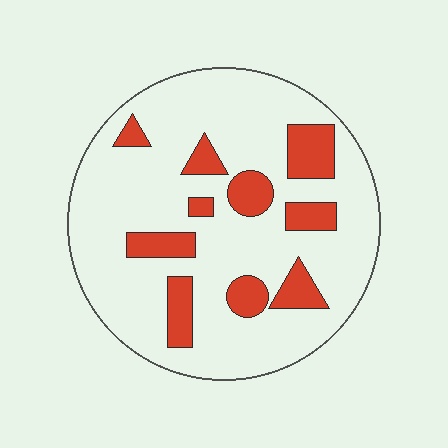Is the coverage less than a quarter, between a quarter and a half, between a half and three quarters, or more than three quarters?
Less than a quarter.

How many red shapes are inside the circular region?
10.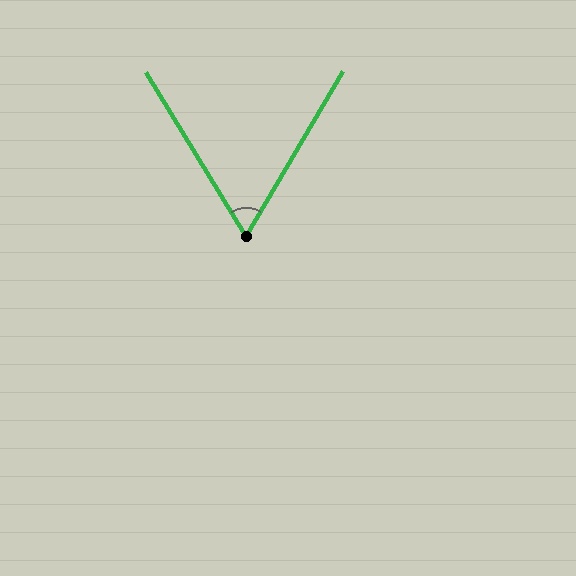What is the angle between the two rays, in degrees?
Approximately 62 degrees.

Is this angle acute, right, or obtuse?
It is acute.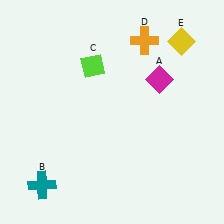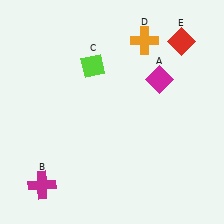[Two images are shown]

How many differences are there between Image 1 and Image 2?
There are 2 differences between the two images.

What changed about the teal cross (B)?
In Image 1, B is teal. In Image 2, it changed to magenta.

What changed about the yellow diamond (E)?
In Image 1, E is yellow. In Image 2, it changed to red.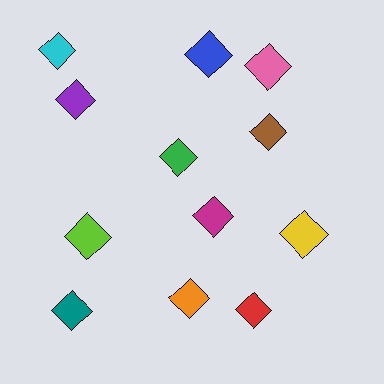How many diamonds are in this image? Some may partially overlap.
There are 12 diamonds.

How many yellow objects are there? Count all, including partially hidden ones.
There is 1 yellow object.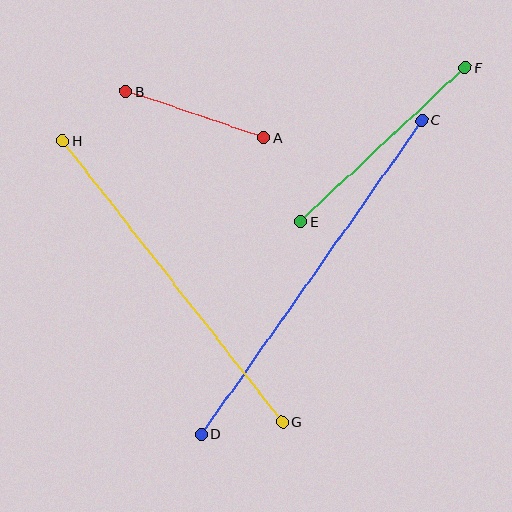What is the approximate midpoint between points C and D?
The midpoint is at approximately (311, 277) pixels.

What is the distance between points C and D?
The distance is approximately 384 pixels.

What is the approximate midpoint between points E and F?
The midpoint is at approximately (383, 145) pixels.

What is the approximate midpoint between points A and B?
The midpoint is at approximately (195, 115) pixels.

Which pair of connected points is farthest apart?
Points C and D are farthest apart.